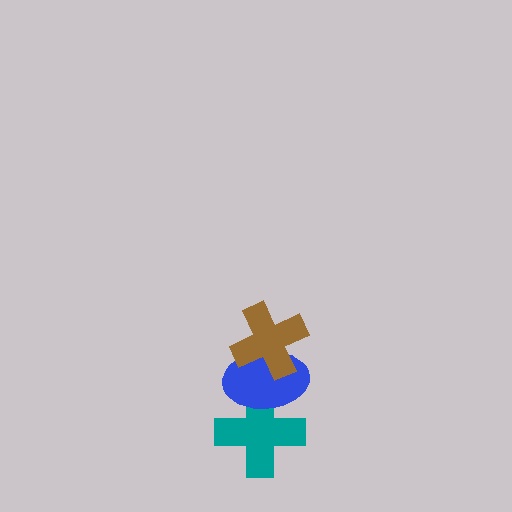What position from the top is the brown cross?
The brown cross is 1st from the top.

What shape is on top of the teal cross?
The blue ellipse is on top of the teal cross.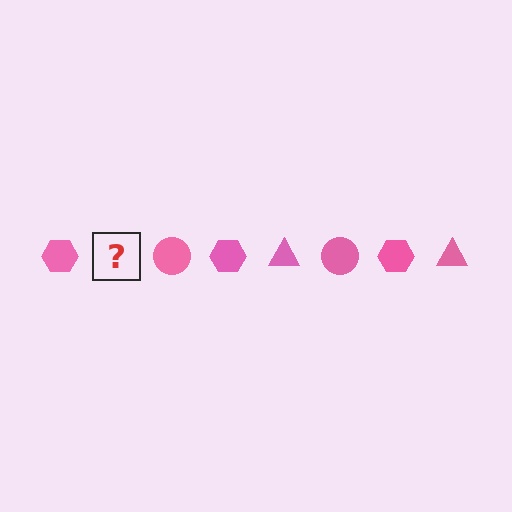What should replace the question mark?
The question mark should be replaced with a pink triangle.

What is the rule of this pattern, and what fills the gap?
The rule is that the pattern cycles through hexagon, triangle, circle shapes in pink. The gap should be filled with a pink triangle.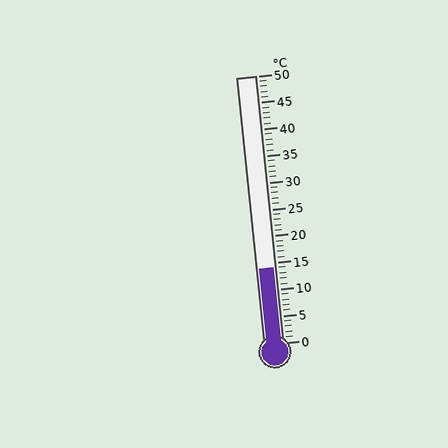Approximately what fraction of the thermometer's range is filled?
The thermometer is filled to approximately 30% of its range.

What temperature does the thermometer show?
The thermometer shows approximately 14°C.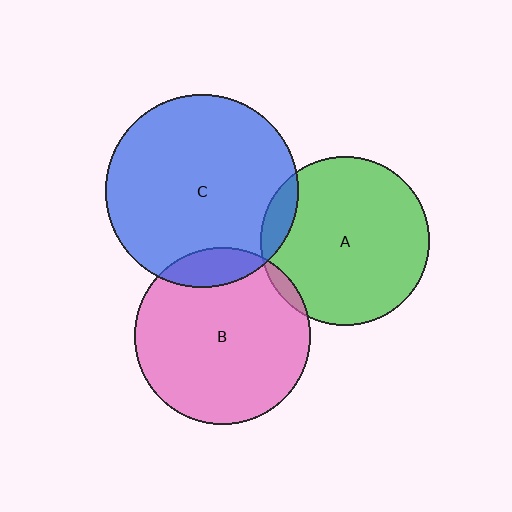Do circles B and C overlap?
Yes.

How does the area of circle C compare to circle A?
Approximately 1.3 times.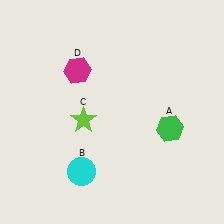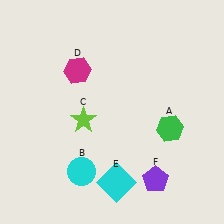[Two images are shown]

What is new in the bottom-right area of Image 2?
A cyan square (E) was added in the bottom-right area of Image 2.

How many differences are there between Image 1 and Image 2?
There are 2 differences between the two images.